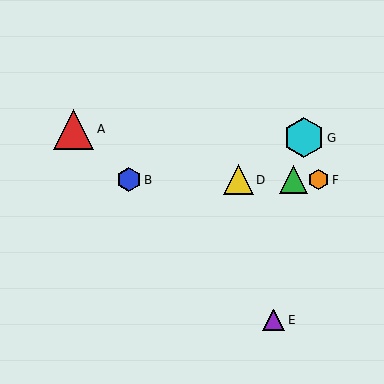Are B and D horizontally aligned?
Yes, both are at y≈180.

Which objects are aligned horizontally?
Objects B, C, D, F are aligned horizontally.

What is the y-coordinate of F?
Object F is at y≈180.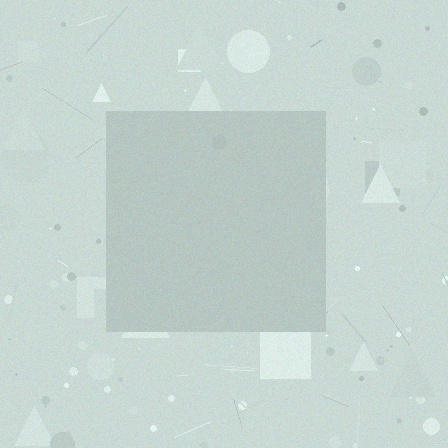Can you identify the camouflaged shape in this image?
The camouflaged shape is a square.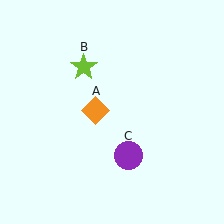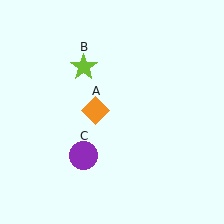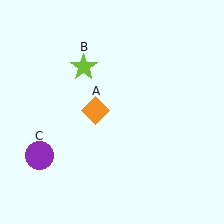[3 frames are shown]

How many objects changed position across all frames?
1 object changed position: purple circle (object C).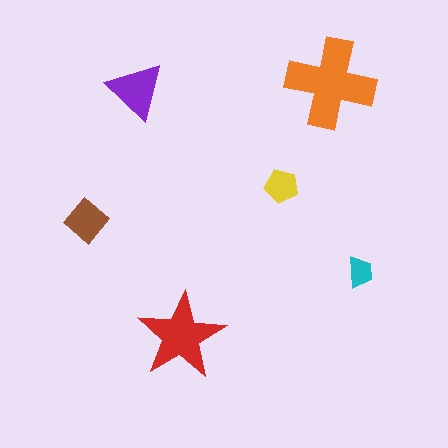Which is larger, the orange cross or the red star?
The orange cross.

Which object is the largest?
The orange cross.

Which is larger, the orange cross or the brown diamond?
The orange cross.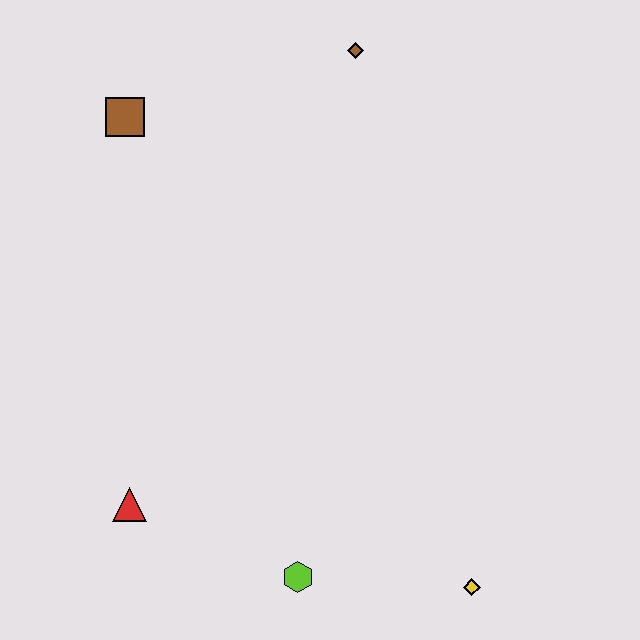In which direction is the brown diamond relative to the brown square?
The brown diamond is to the right of the brown square.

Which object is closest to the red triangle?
The lime hexagon is closest to the red triangle.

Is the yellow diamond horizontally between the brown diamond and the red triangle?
No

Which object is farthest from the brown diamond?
The yellow diamond is farthest from the brown diamond.